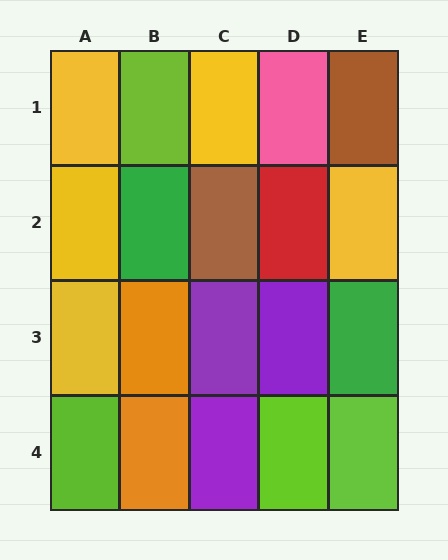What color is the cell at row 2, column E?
Yellow.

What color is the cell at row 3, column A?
Yellow.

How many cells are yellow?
5 cells are yellow.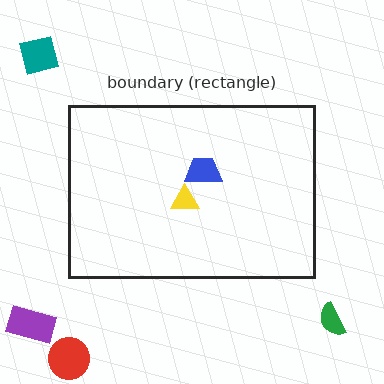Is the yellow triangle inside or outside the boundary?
Inside.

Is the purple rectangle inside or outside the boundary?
Outside.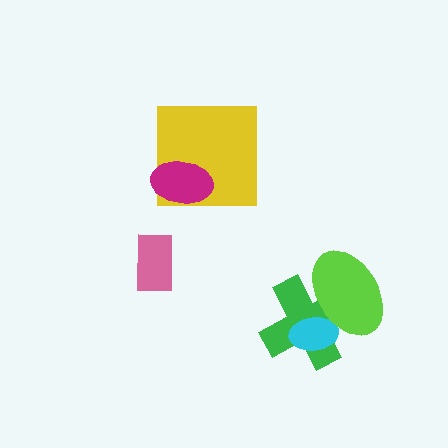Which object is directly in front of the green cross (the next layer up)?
The cyan ellipse is directly in front of the green cross.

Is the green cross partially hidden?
Yes, it is partially covered by another shape.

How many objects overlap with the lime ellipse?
2 objects overlap with the lime ellipse.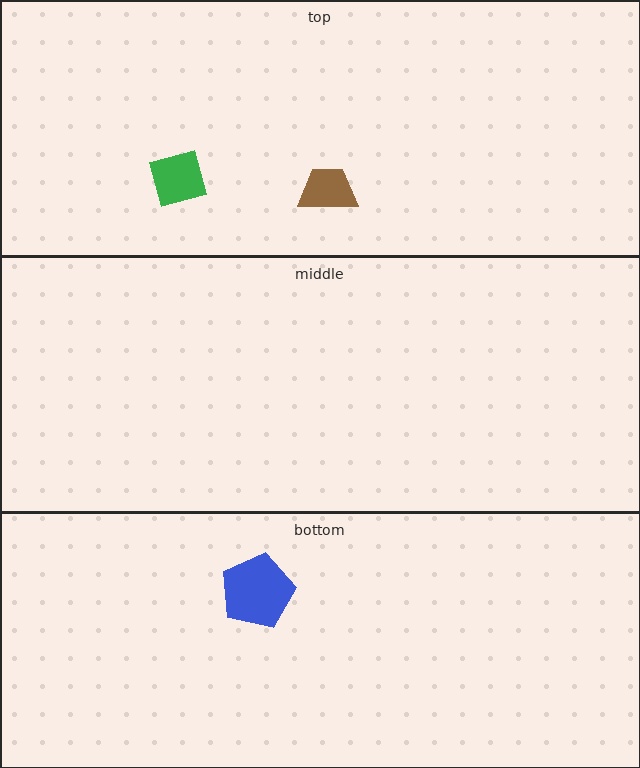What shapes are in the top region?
The brown trapezoid, the green diamond.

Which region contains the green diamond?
The top region.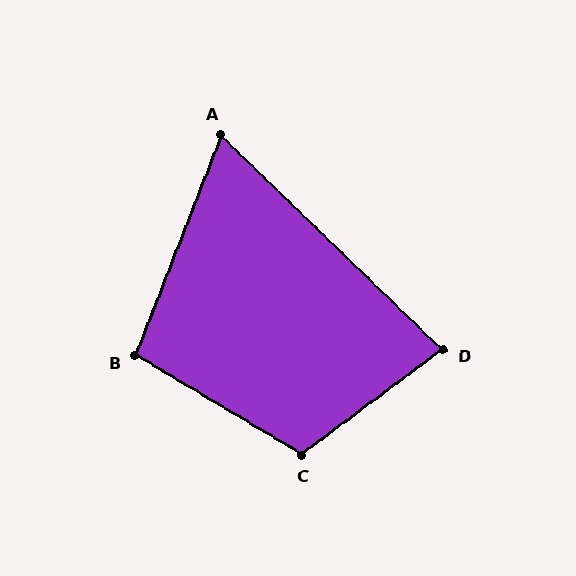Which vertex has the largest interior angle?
C, at approximately 113 degrees.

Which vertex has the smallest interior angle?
A, at approximately 67 degrees.